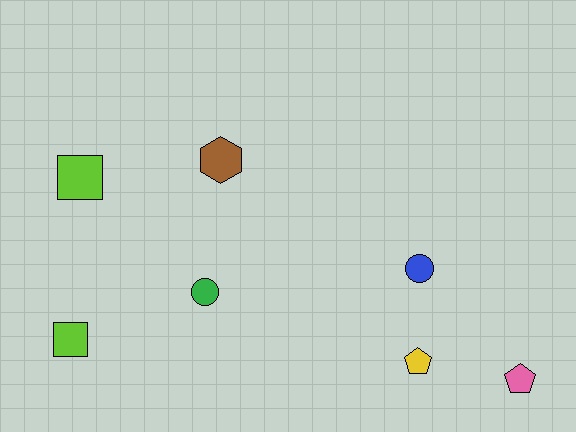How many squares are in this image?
There are 2 squares.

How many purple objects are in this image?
There are no purple objects.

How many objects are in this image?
There are 7 objects.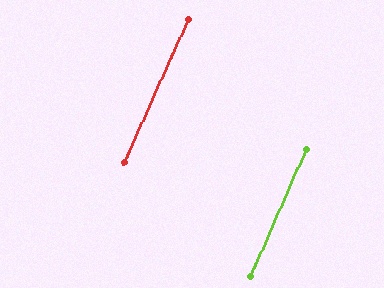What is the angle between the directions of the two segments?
Approximately 1 degree.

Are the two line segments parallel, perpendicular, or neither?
Parallel — their directions differ by only 0.7°.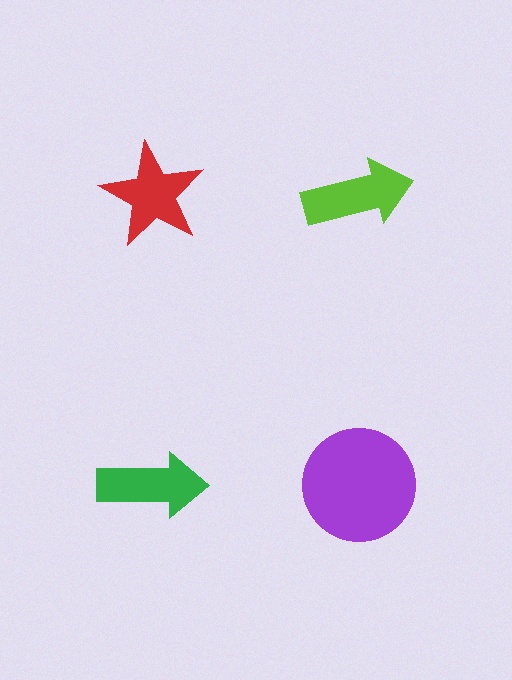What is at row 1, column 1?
A red star.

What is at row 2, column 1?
A green arrow.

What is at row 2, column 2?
A purple circle.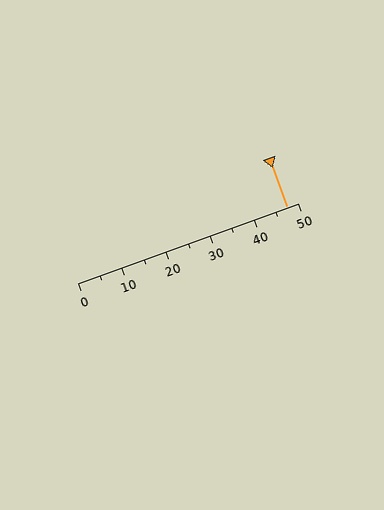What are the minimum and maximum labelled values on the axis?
The axis runs from 0 to 50.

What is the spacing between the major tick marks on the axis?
The major ticks are spaced 10 apart.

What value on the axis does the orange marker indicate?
The marker indicates approximately 47.5.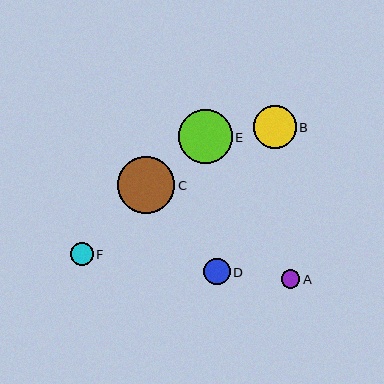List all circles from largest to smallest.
From largest to smallest: C, E, B, D, F, A.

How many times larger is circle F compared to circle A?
Circle F is approximately 1.2 times the size of circle A.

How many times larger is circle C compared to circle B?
Circle C is approximately 1.3 times the size of circle B.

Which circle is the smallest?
Circle A is the smallest with a size of approximately 19 pixels.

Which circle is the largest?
Circle C is the largest with a size of approximately 57 pixels.